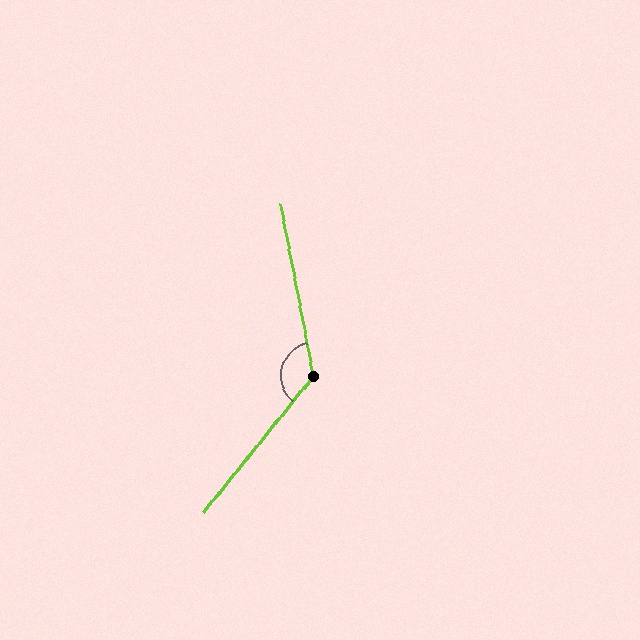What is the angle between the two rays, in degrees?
Approximately 130 degrees.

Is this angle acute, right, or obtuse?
It is obtuse.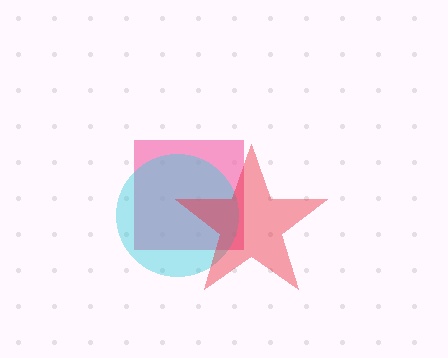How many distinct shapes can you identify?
There are 3 distinct shapes: a pink square, a cyan circle, a red star.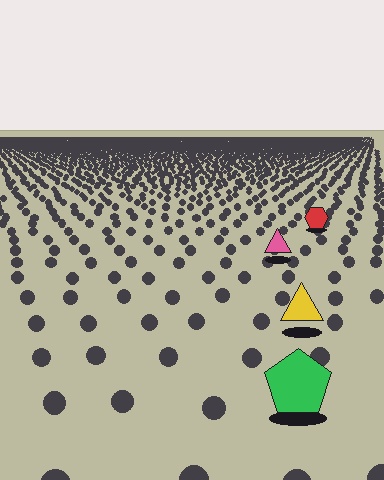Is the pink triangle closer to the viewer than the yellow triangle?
No. The yellow triangle is closer — you can tell from the texture gradient: the ground texture is coarser near it.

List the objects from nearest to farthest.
From nearest to farthest: the green pentagon, the yellow triangle, the pink triangle, the red hexagon.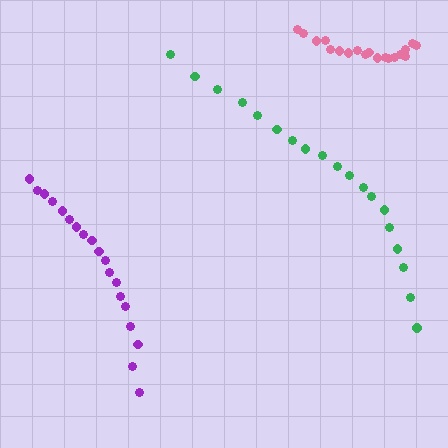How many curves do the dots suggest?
There are 3 distinct paths.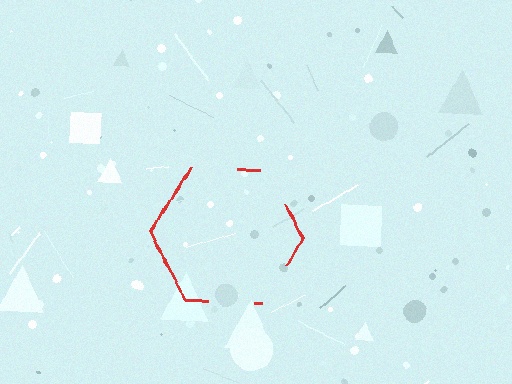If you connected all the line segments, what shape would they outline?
They would outline a hexagon.